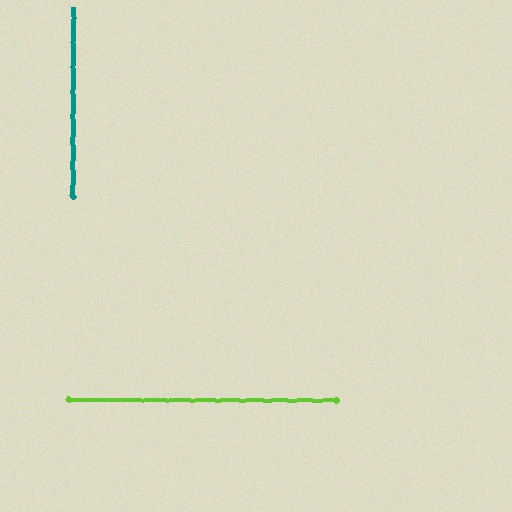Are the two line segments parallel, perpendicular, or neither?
Perpendicular — they meet at approximately 90°.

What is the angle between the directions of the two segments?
Approximately 90 degrees.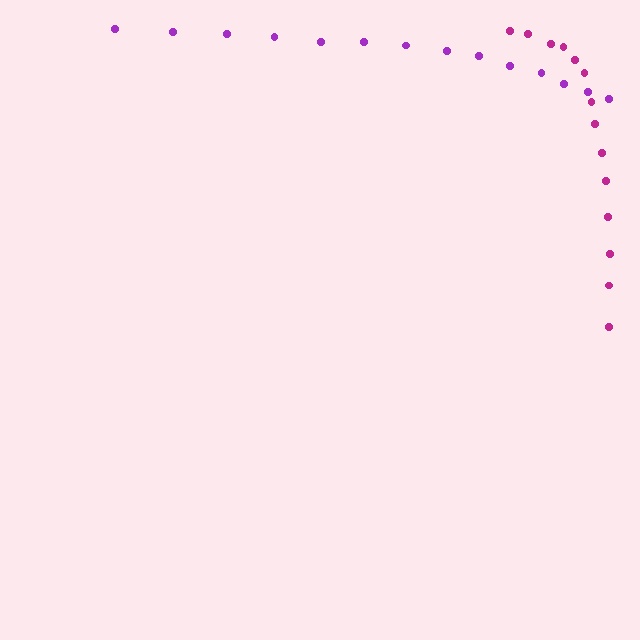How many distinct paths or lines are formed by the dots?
There are 2 distinct paths.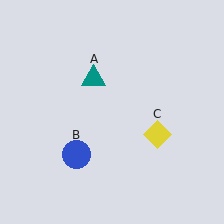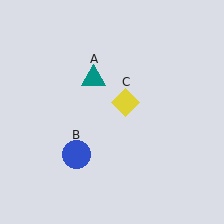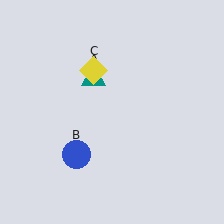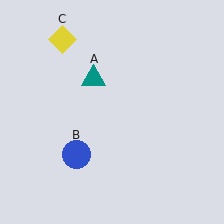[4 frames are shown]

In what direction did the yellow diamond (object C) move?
The yellow diamond (object C) moved up and to the left.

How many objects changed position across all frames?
1 object changed position: yellow diamond (object C).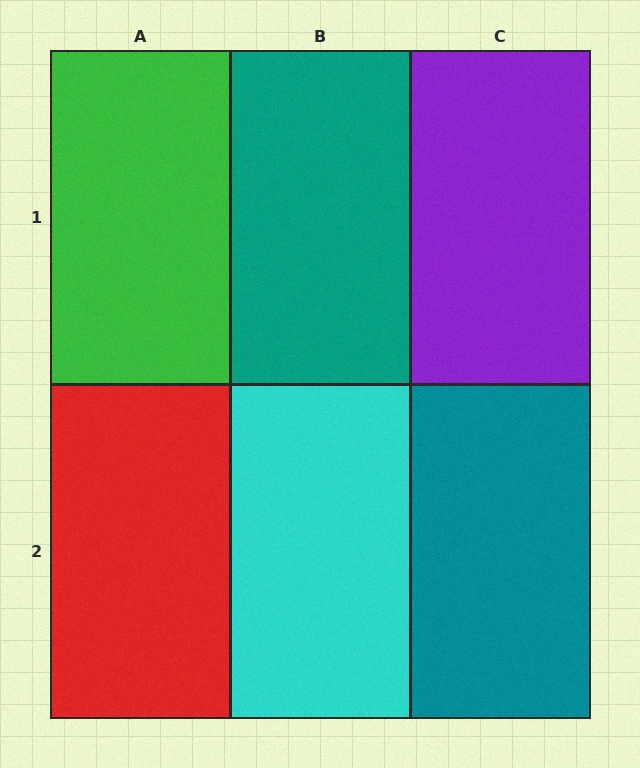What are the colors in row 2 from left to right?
Red, cyan, teal.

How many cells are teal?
2 cells are teal.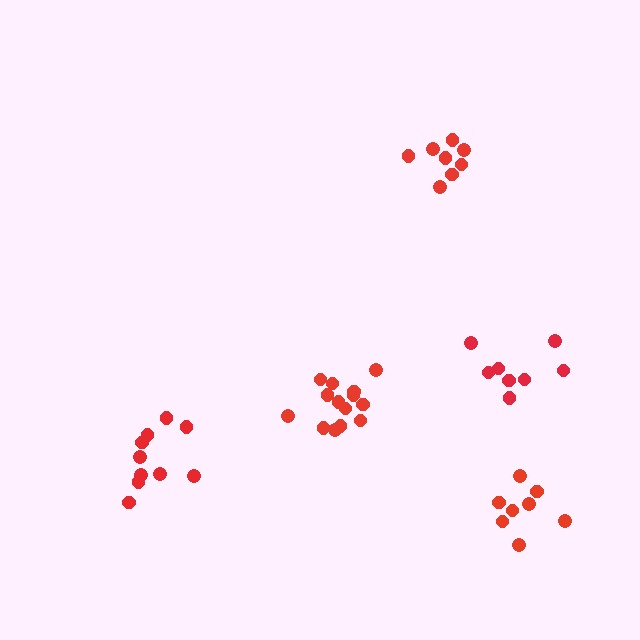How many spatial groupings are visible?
There are 5 spatial groupings.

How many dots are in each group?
Group 1: 8 dots, Group 2: 14 dots, Group 3: 8 dots, Group 4: 10 dots, Group 5: 8 dots (48 total).